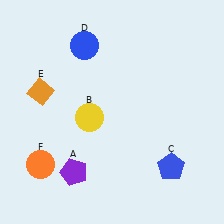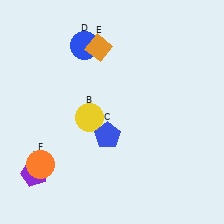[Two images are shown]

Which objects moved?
The objects that moved are: the purple pentagon (A), the blue pentagon (C), the orange diamond (E).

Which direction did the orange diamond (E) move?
The orange diamond (E) moved right.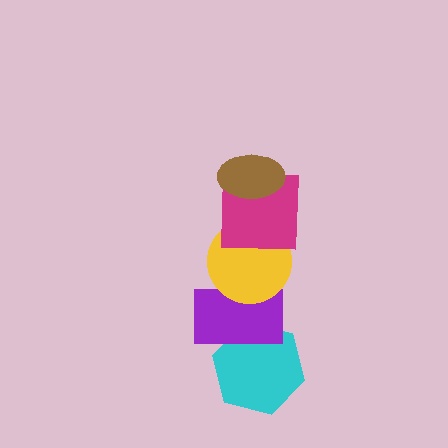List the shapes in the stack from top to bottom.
From top to bottom: the brown ellipse, the magenta square, the yellow circle, the purple rectangle, the cyan hexagon.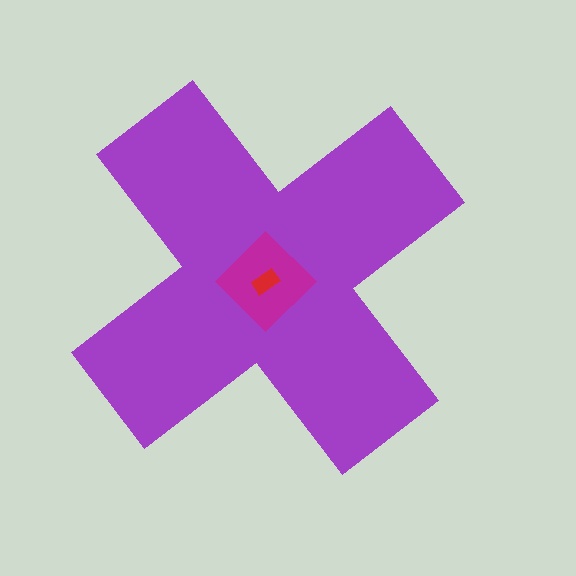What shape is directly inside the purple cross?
The magenta diamond.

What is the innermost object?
The red rectangle.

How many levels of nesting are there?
3.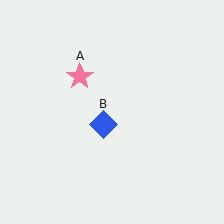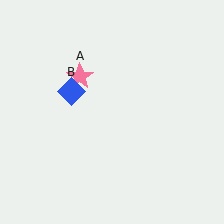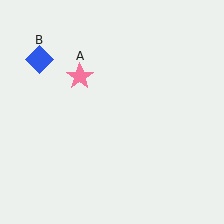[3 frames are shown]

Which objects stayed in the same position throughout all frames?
Pink star (object A) remained stationary.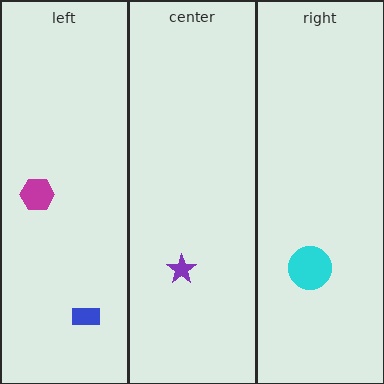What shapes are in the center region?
The purple star.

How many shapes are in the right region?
1.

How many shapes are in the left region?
2.